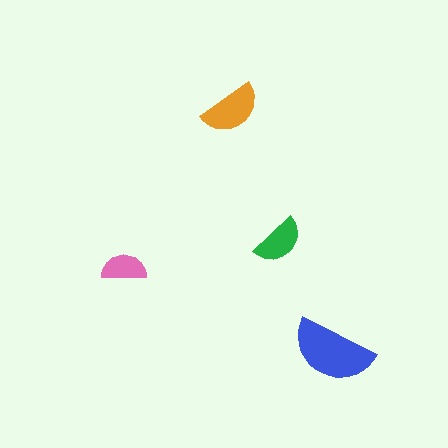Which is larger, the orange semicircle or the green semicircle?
The orange one.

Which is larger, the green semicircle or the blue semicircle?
The blue one.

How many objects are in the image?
There are 4 objects in the image.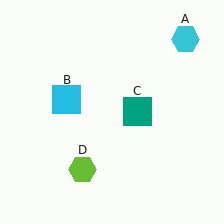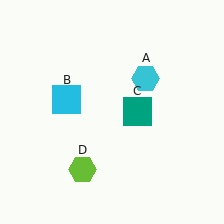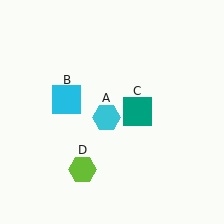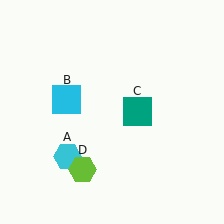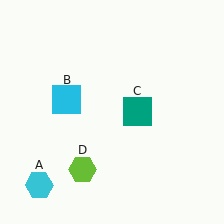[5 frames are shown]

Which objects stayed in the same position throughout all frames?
Cyan square (object B) and teal square (object C) and lime hexagon (object D) remained stationary.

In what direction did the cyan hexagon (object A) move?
The cyan hexagon (object A) moved down and to the left.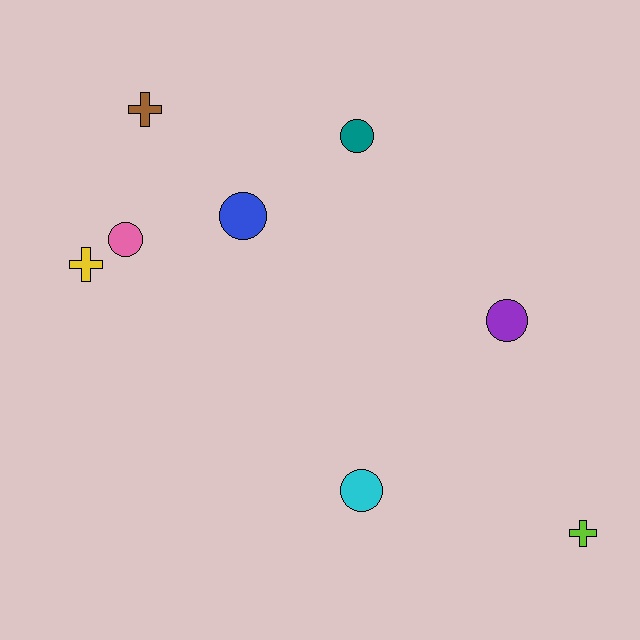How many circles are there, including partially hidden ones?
There are 5 circles.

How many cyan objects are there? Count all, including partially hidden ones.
There is 1 cyan object.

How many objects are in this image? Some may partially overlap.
There are 8 objects.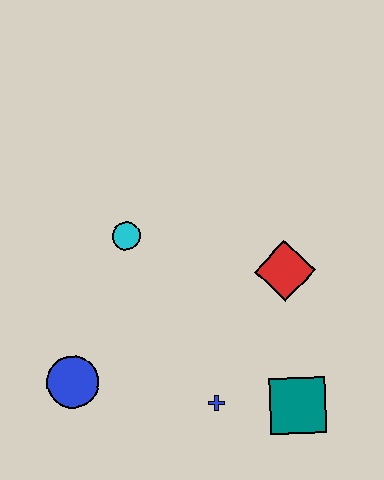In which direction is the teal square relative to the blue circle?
The teal square is to the right of the blue circle.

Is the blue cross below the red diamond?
Yes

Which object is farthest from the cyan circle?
The teal square is farthest from the cyan circle.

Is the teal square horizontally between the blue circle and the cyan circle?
No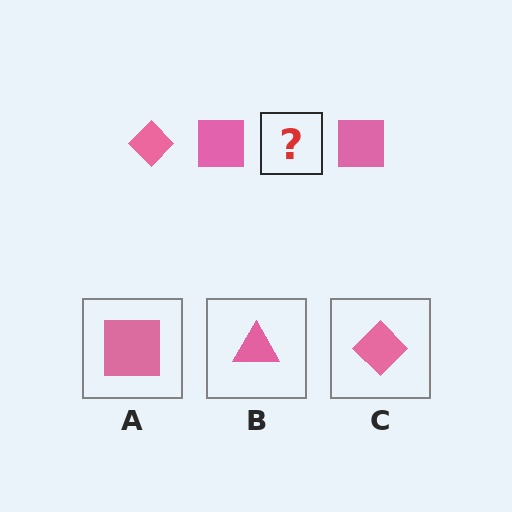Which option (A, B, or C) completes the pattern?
C.